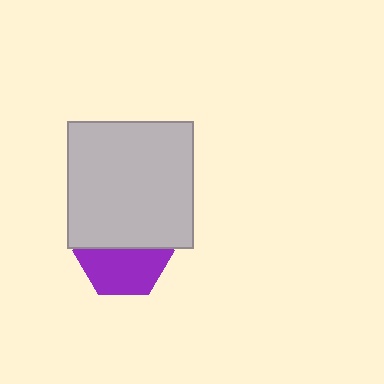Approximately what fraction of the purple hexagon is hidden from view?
Roughly 48% of the purple hexagon is hidden behind the light gray square.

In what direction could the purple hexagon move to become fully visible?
The purple hexagon could move down. That would shift it out from behind the light gray square entirely.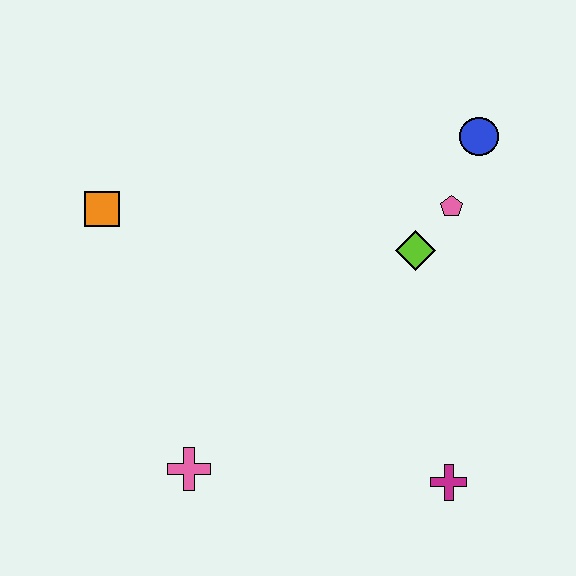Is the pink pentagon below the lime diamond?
No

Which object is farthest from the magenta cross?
The orange square is farthest from the magenta cross.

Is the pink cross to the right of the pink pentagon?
No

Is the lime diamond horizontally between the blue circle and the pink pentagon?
No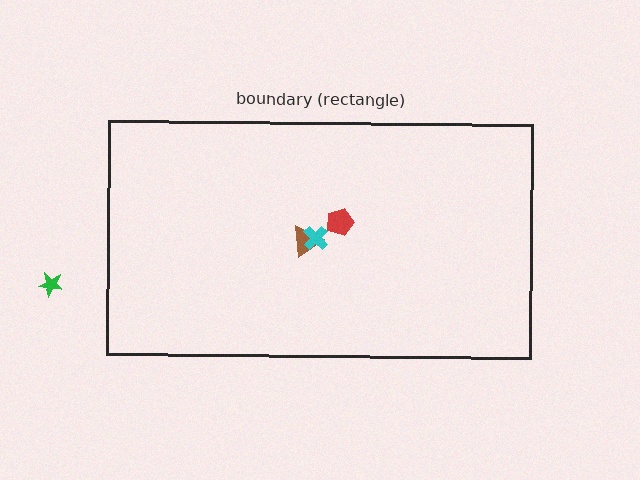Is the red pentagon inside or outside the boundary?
Inside.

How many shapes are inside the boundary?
3 inside, 1 outside.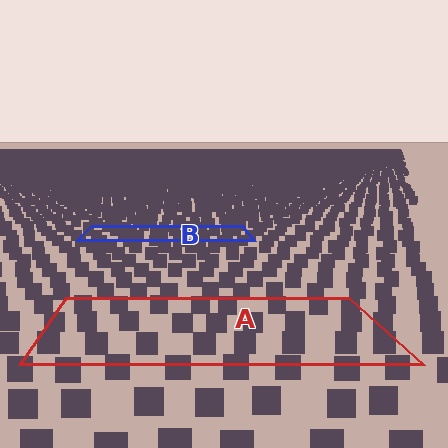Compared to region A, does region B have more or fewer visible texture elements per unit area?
Region B has more texture elements per unit area — they are packed more densely because it is farther away.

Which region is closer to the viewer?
Region A is closer. The texture elements there are larger and more spread out.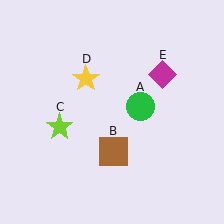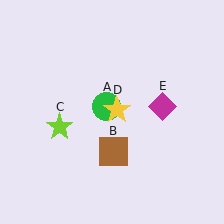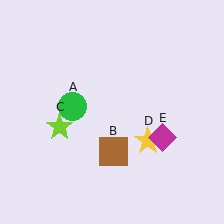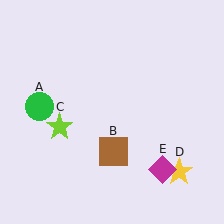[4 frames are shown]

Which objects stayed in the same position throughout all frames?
Brown square (object B) and lime star (object C) remained stationary.